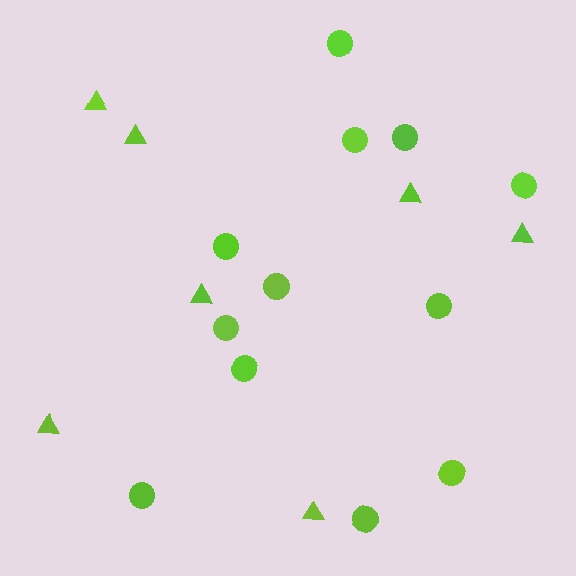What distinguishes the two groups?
There are 2 groups: one group of triangles (7) and one group of circles (12).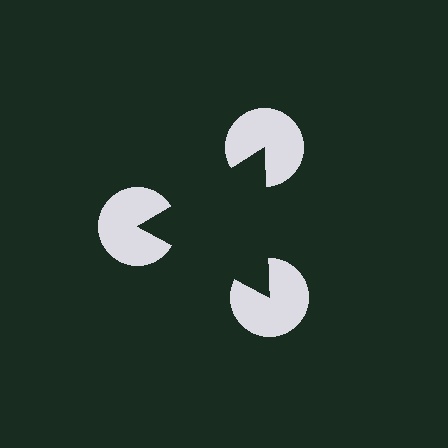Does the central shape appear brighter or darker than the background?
It typically appears slightly darker than the background, even though no actual brightness change is drawn.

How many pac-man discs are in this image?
There are 3 — one at each vertex of the illusory triangle.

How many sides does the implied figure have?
3 sides.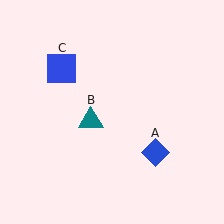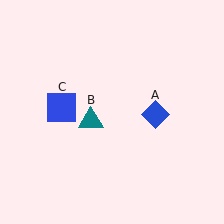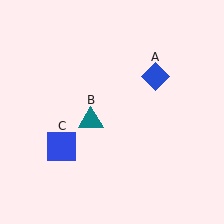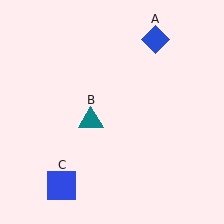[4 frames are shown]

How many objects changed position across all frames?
2 objects changed position: blue diamond (object A), blue square (object C).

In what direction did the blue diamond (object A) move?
The blue diamond (object A) moved up.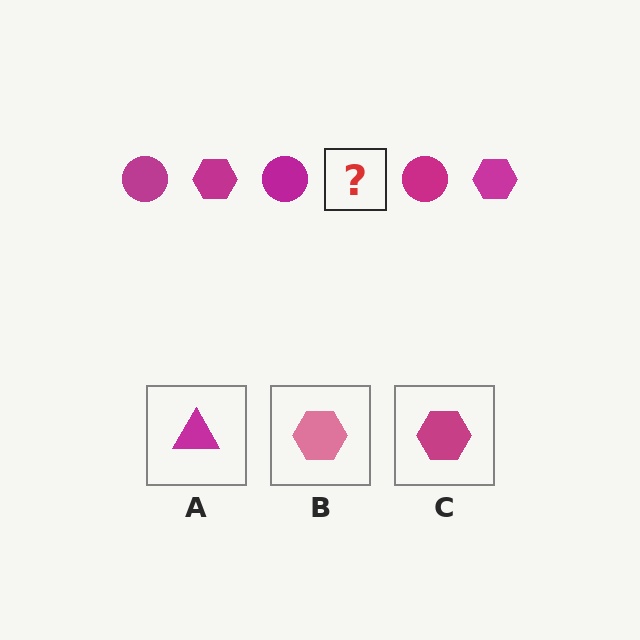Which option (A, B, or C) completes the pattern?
C.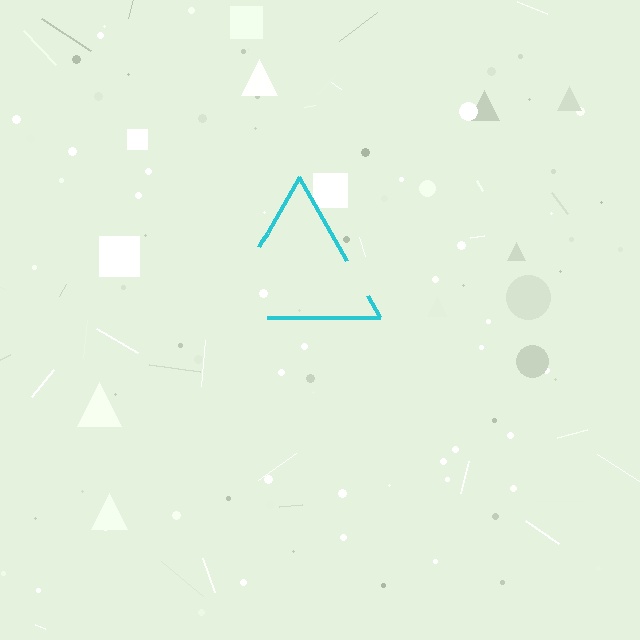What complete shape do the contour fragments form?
The contour fragments form a triangle.